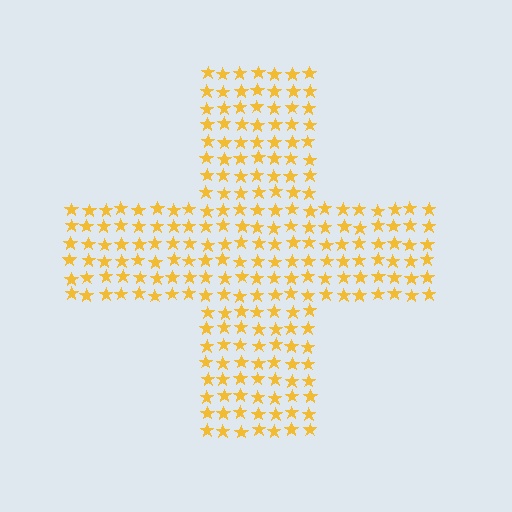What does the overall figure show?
The overall figure shows a cross.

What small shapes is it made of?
It is made of small stars.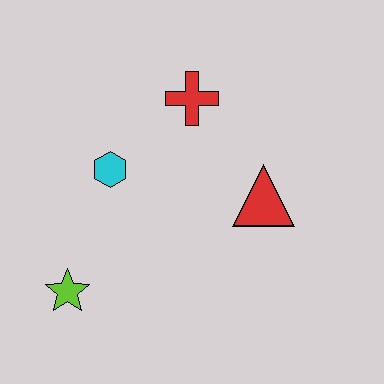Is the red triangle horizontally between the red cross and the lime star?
No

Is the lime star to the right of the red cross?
No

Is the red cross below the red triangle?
No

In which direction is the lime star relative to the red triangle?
The lime star is to the left of the red triangle.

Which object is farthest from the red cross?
The lime star is farthest from the red cross.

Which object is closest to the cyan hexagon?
The red cross is closest to the cyan hexagon.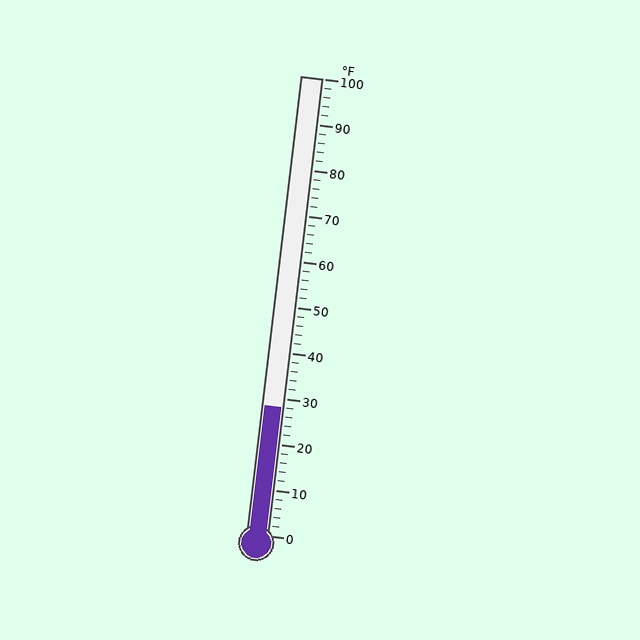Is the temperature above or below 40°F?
The temperature is below 40°F.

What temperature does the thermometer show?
The thermometer shows approximately 28°F.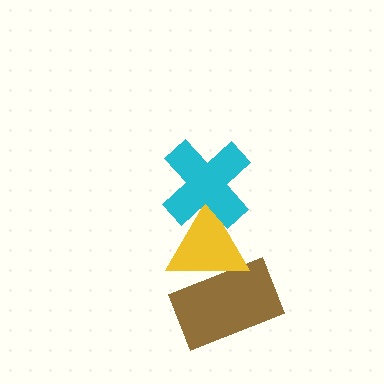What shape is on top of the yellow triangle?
The cyan cross is on top of the yellow triangle.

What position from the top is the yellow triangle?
The yellow triangle is 2nd from the top.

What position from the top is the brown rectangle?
The brown rectangle is 3rd from the top.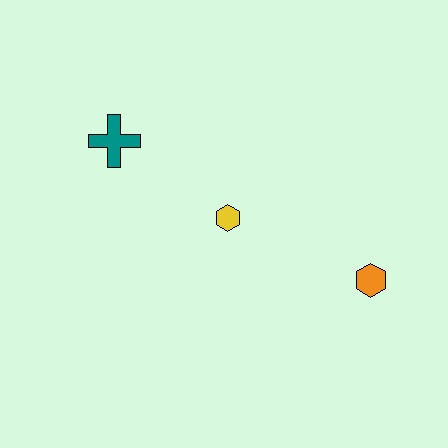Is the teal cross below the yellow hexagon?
No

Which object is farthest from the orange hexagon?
The teal cross is farthest from the orange hexagon.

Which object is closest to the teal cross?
The yellow hexagon is closest to the teal cross.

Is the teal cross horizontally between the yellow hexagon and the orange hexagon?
No